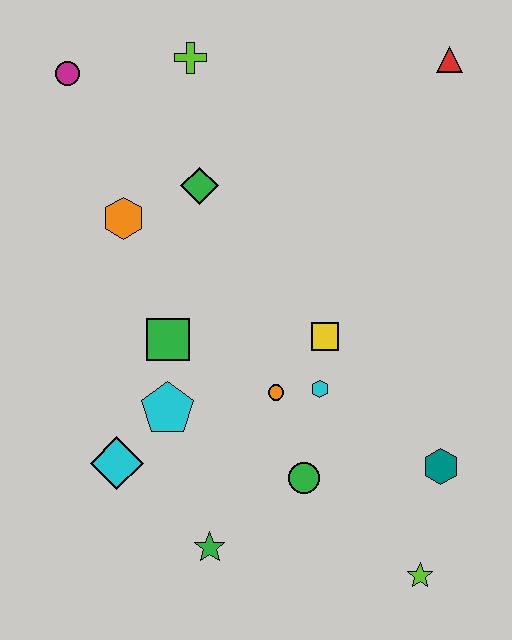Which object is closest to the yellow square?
The cyan hexagon is closest to the yellow square.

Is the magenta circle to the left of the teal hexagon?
Yes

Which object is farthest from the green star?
The red triangle is farthest from the green star.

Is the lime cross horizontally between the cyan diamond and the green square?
No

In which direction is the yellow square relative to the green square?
The yellow square is to the right of the green square.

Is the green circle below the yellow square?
Yes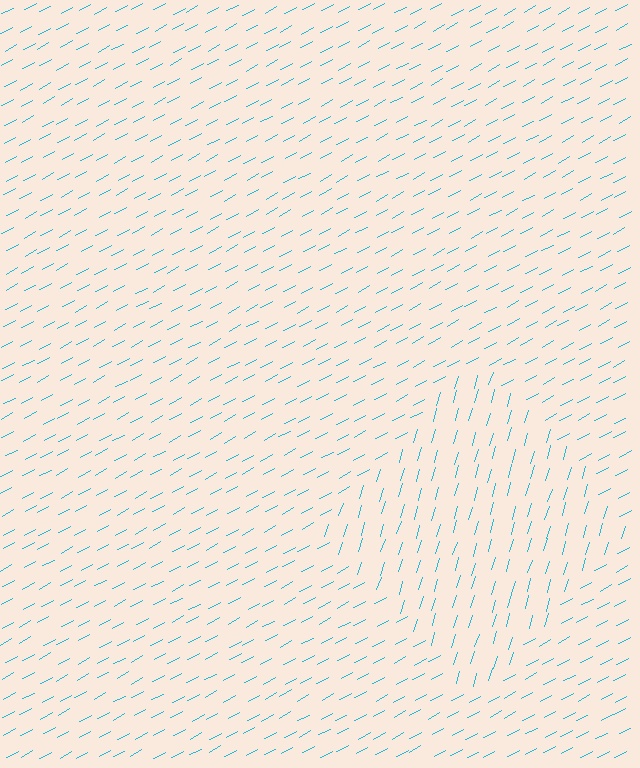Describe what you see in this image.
The image is filled with small cyan line segments. A diamond region in the image has lines oriented differently from the surrounding lines, creating a visible texture boundary.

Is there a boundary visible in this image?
Yes, there is a texture boundary formed by a change in line orientation.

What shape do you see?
I see a diamond.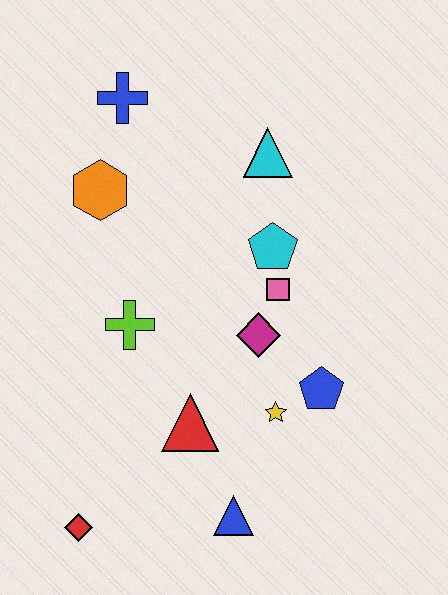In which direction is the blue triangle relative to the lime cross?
The blue triangle is below the lime cross.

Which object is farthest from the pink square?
The red diamond is farthest from the pink square.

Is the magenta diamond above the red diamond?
Yes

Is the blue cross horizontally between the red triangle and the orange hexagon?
Yes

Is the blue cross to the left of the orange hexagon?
No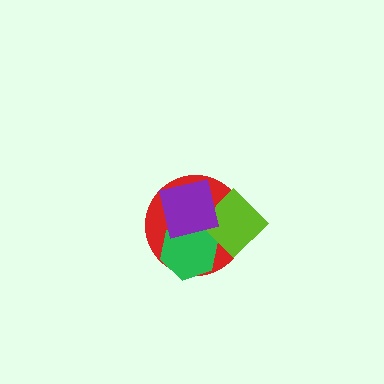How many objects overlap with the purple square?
3 objects overlap with the purple square.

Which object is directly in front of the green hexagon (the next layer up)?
The lime diamond is directly in front of the green hexagon.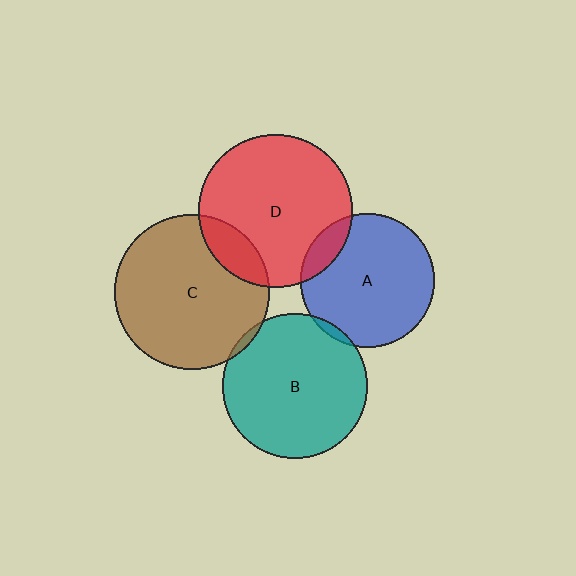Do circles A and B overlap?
Yes.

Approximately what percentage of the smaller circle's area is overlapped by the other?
Approximately 5%.